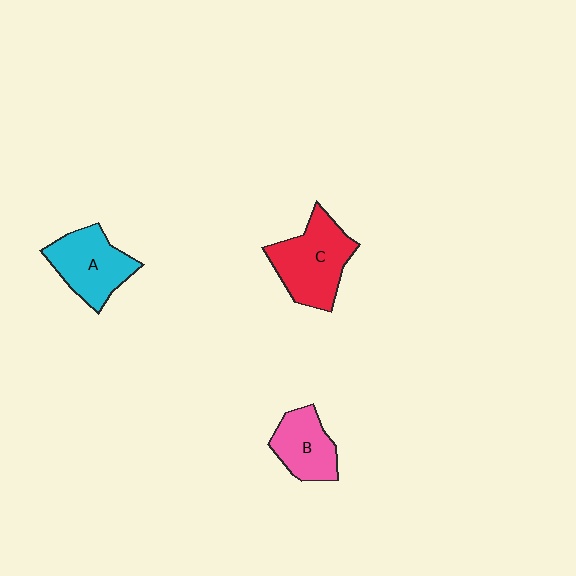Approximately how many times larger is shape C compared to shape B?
Approximately 1.5 times.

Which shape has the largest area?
Shape C (red).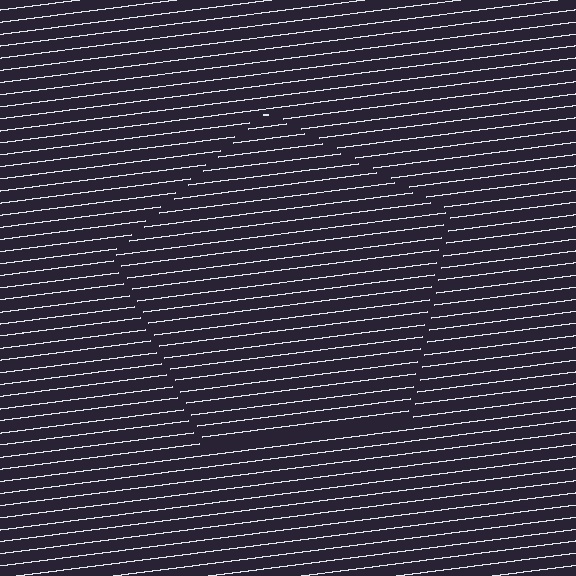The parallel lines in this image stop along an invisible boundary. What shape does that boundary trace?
An illusory pentagon. The interior of the shape contains the same grating, shifted by half a period — the contour is defined by the phase discontinuity where line-ends from the inner and outer gratings abut.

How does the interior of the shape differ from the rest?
The interior of the shape contains the same grating, shifted by half a period — the contour is defined by the phase discontinuity where line-ends from the inner and outer gratings abut.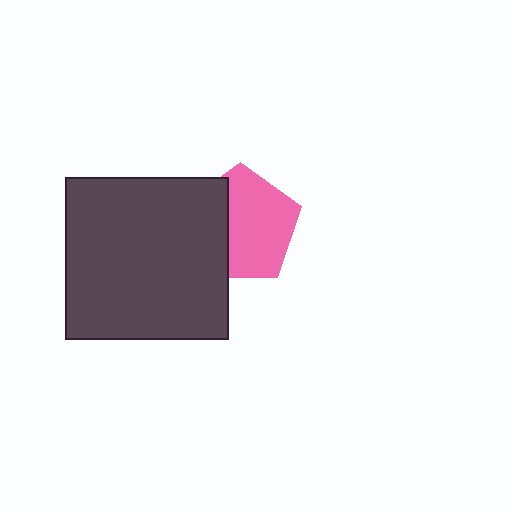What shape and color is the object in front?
The object in front is a dark gray square.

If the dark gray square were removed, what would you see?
You would see the complete pink pentagon.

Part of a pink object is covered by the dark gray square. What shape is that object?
It is a pentagon.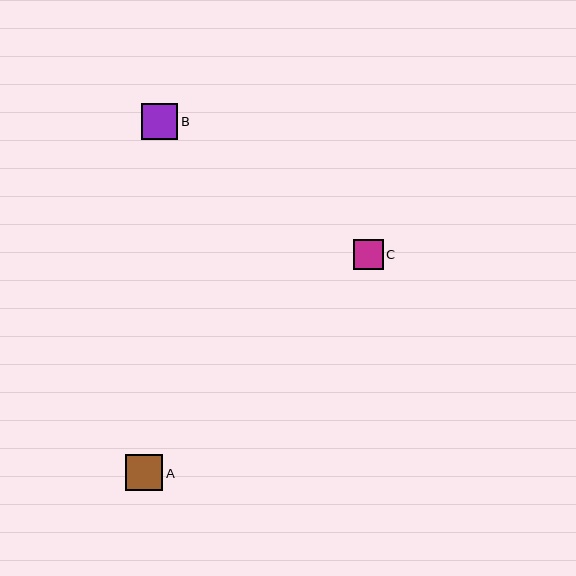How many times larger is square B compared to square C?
Square B is approximately 1.2 times the size of square C.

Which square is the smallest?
Square C is the smallest with a size of approximately 30 pixels.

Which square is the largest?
Square A is the largest with a size of approximately 37 pixels.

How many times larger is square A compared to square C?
Square A is approximately 1.2 times the size of square C.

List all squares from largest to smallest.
From largest to smallest: A, B, C.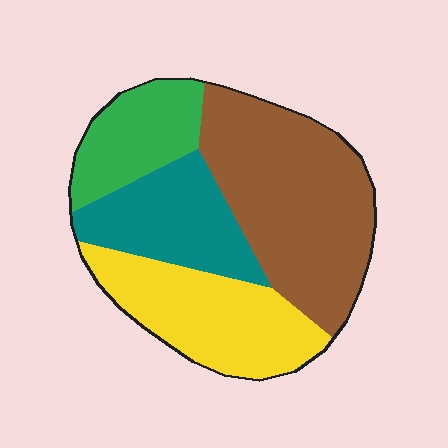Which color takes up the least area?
Green, at roughly 15%.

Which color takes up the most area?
Brown, at roughly 40%.